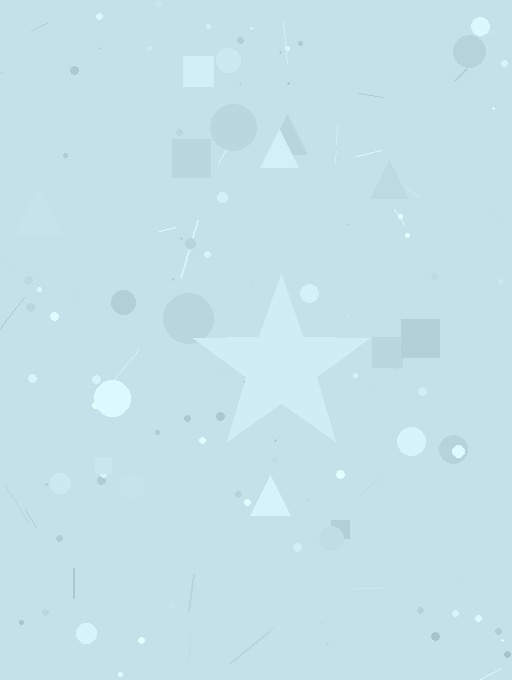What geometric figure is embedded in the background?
A star is embedded in the background.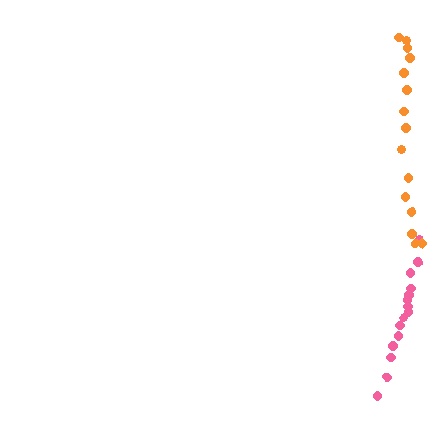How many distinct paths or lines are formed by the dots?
There are 2 distinct paths.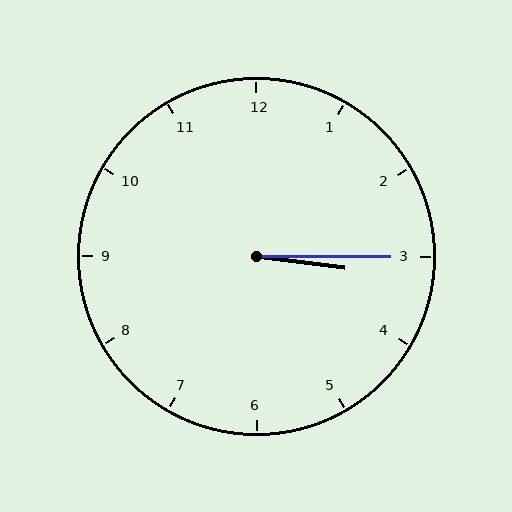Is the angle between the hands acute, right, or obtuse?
It is acute.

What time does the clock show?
3:15.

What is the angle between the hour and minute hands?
Approximately 8 degrees.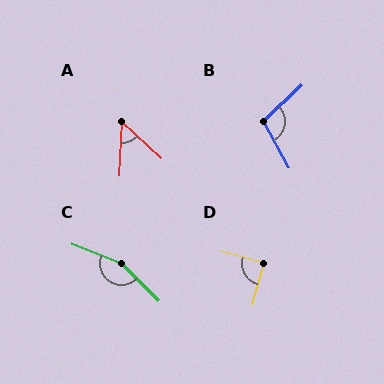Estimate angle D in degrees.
Approximately 90 degrees.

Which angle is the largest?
C, at approximately 156 degrees.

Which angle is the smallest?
A, at approximately 50 degrees.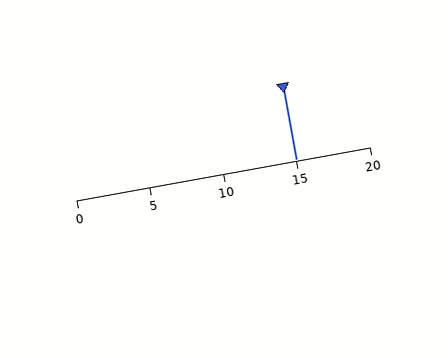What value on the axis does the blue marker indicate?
The marker indicates approximately 15.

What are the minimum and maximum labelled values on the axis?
The axis runs from 0 to 20.